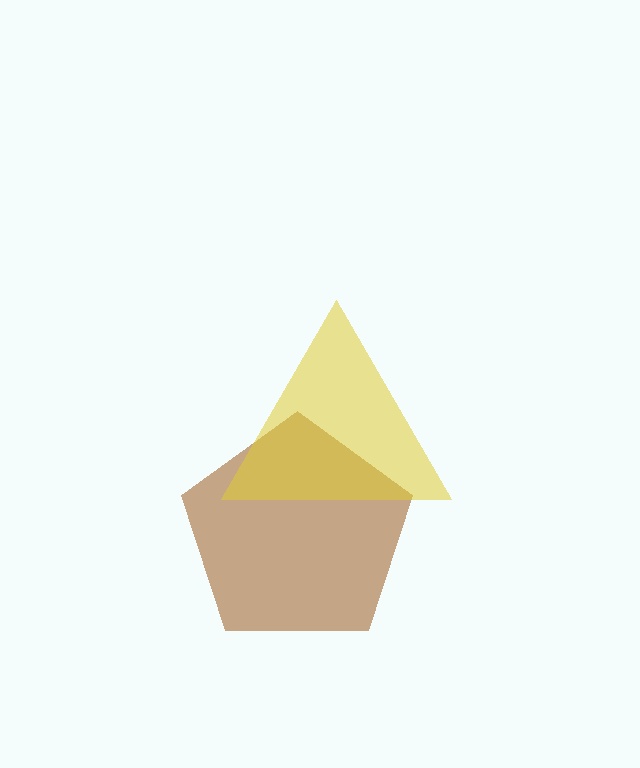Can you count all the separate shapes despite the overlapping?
Yes, there are 2 separate shapes.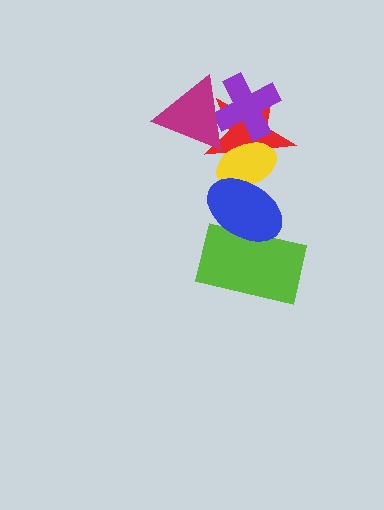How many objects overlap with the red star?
4 objects overlap with the red star.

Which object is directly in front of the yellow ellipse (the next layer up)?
The purple cross is directly in front of the yellow ellipse.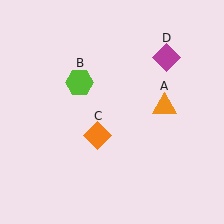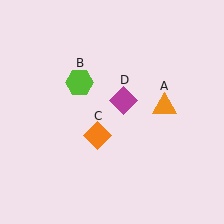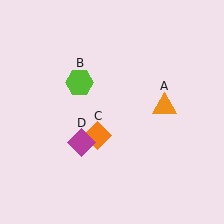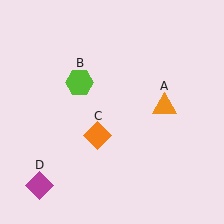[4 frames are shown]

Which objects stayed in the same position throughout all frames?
Orange triangle (object A) and lime hexagon (object B) and orange diamond (object C) remained stationary.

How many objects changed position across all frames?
1 object changed position: magenta diamond (object D).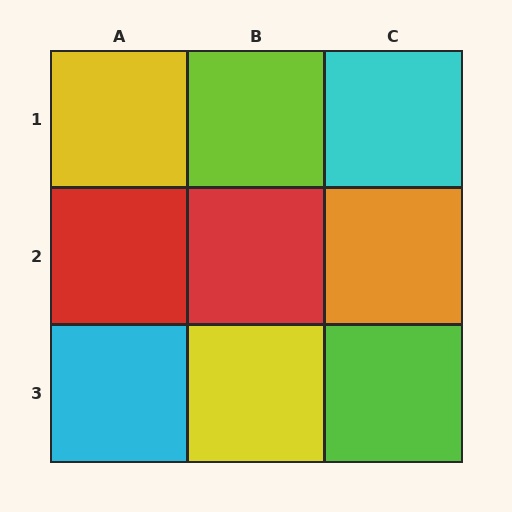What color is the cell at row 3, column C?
Lime.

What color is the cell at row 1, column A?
Yellow.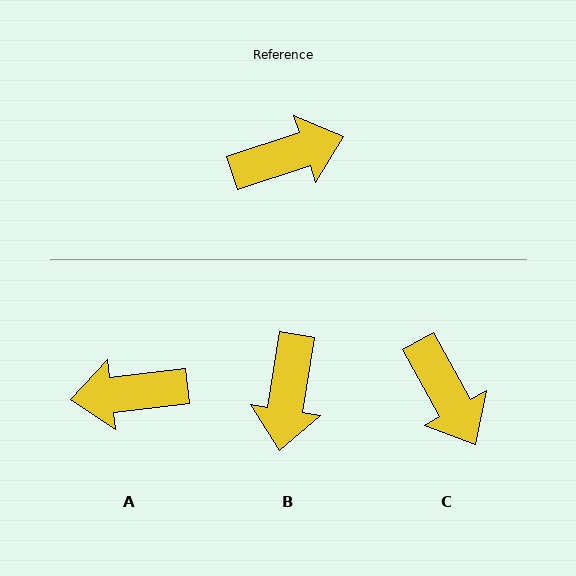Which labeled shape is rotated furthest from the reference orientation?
A, about 168 degrees away.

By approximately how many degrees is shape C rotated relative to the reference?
Approximately 79 degrees clockwise.